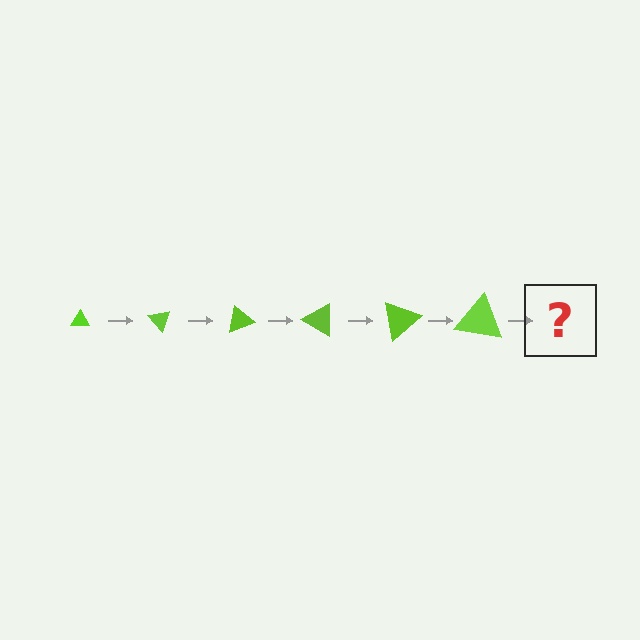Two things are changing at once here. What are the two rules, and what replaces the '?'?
The two rules are that the triangle grows larger each step and it rotates 50 degrees each step. The '?' should be a triangle, larger than the previous one and rotated 300 degrees from the start.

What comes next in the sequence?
The next element should be a triangle, larger than the previous one and rotated 300 degrees from the start.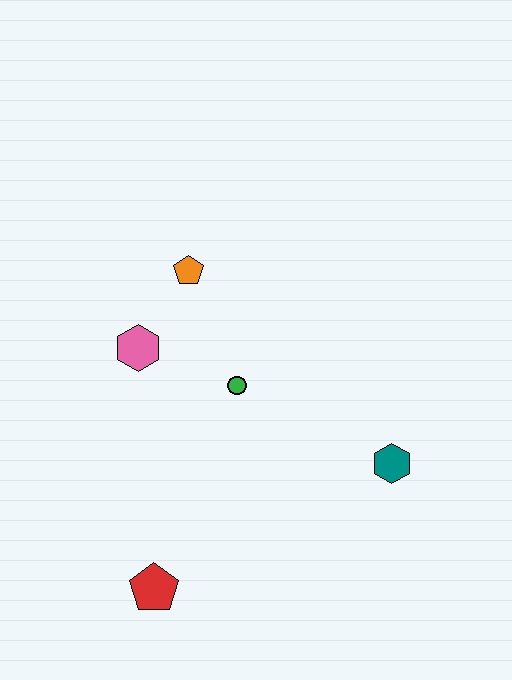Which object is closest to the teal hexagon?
The green circle is closest to the teal hexagon.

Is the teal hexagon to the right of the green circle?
Yes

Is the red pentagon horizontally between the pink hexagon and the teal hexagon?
Yes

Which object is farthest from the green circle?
The red pentagon is farthest from the green circle.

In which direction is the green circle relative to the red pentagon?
The green circle is above the red pentagon.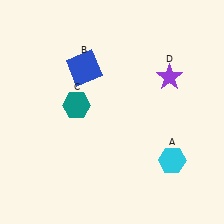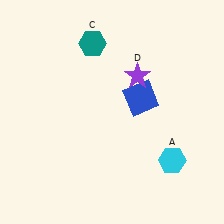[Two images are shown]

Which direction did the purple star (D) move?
The purple star (D) moved left.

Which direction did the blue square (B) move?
The blue square (B) moved right.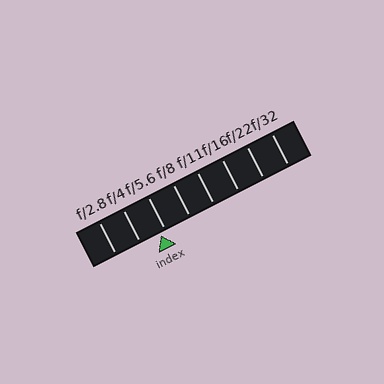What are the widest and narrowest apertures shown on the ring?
The widest aperture shown is f/2.8 and the narrowest is f/32.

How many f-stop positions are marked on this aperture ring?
There are 8 f-stop positions marked.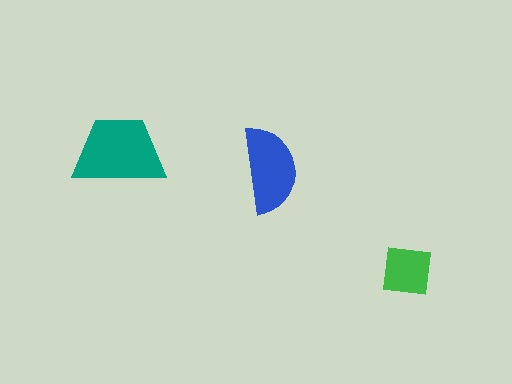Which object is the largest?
The teal trapezoid.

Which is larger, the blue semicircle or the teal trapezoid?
The teal trapezoid.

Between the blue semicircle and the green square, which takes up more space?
The blue semicircle.